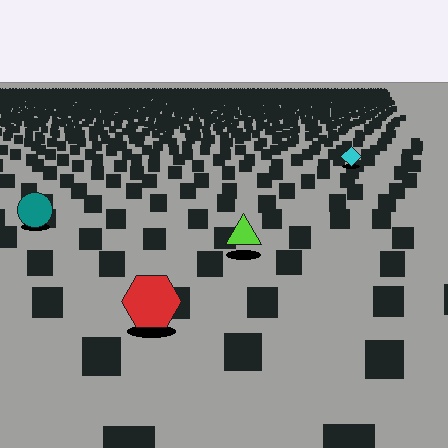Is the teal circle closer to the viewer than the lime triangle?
No. The lime triangle is closer — you can tell from the texture gradient: the ground texture is coarser near it.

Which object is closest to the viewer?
The red hexagon is closest. The texture marks near it are larger and more spread out.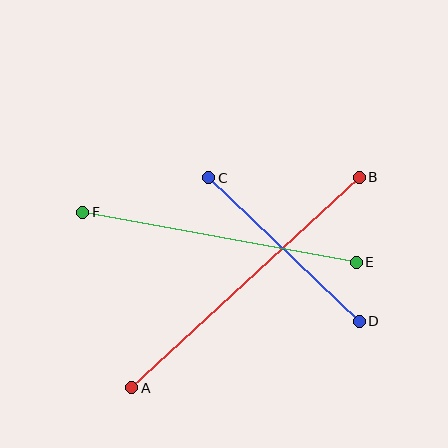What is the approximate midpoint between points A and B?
The midpoint is at approximately (246, 282) pixels.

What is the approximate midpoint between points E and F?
The midpoint is at approximately (220, 237) pixels.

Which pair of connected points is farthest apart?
Points A and B are farthest apart.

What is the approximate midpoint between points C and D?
The midpoint is at approximately (284, 249) pixels.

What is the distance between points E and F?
The distance is approximately 278 pixels.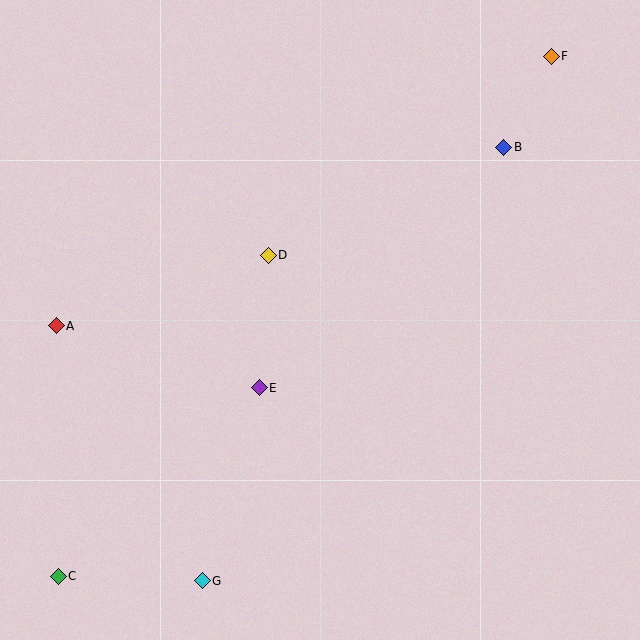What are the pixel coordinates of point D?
Point D is at (268, 255).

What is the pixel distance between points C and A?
The distance between C and A is 251 pixels.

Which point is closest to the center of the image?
Point D at (268, 255) is closest to the center.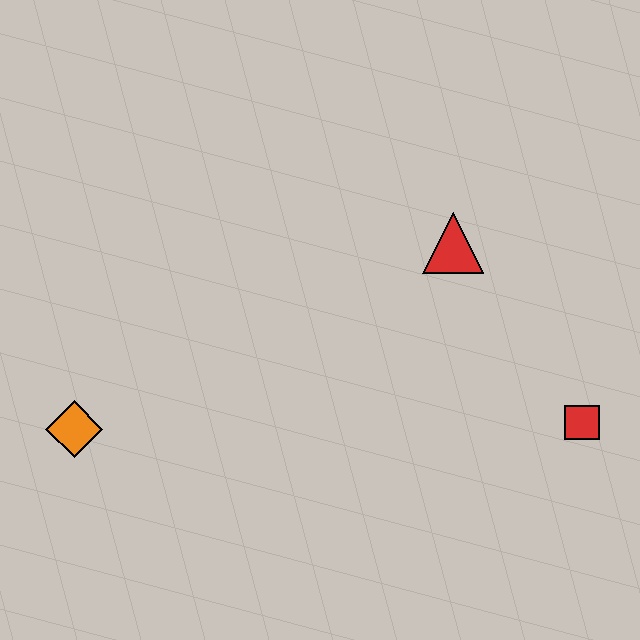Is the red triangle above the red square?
Yes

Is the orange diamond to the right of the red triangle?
No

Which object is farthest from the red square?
The orange diamond is farthest from the red square.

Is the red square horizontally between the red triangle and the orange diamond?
No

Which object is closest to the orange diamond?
The red triangle is closest to the orange diamond.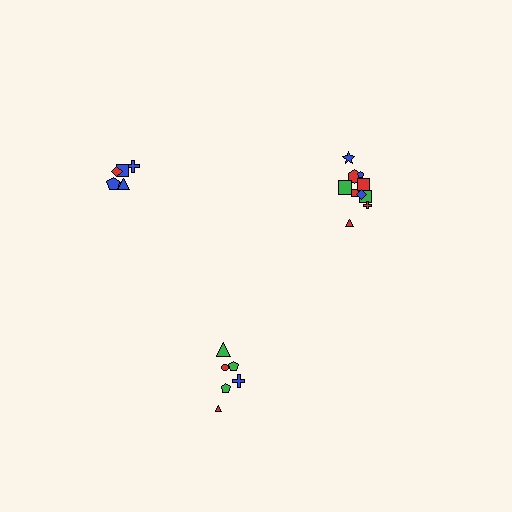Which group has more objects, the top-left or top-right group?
The top-right group.